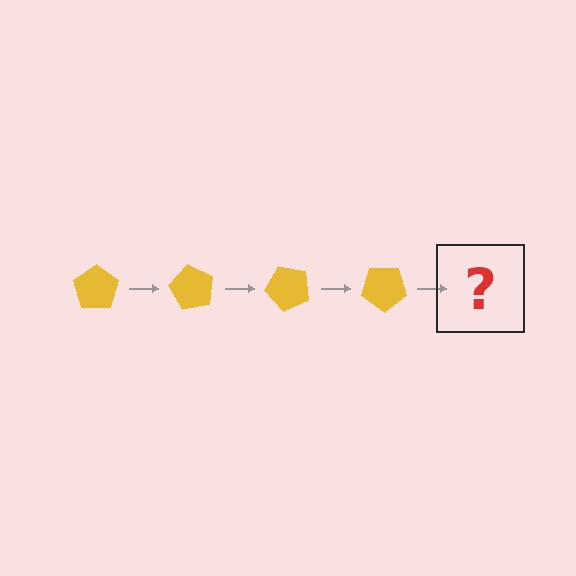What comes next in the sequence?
The next element should be a yellow pentagon rotated 240 degrees.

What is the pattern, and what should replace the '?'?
The pattern is that the pentagon rotates 60 degrees each step. The '?' should be a yellow pentagon rotated 240 degrees.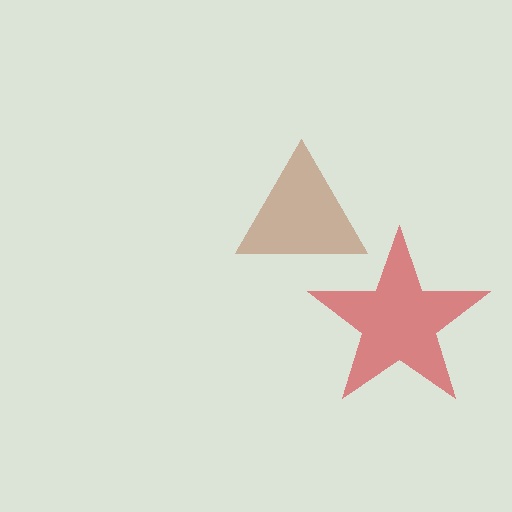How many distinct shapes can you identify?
There are 2 distinct shapes: a red star, a brown triangle.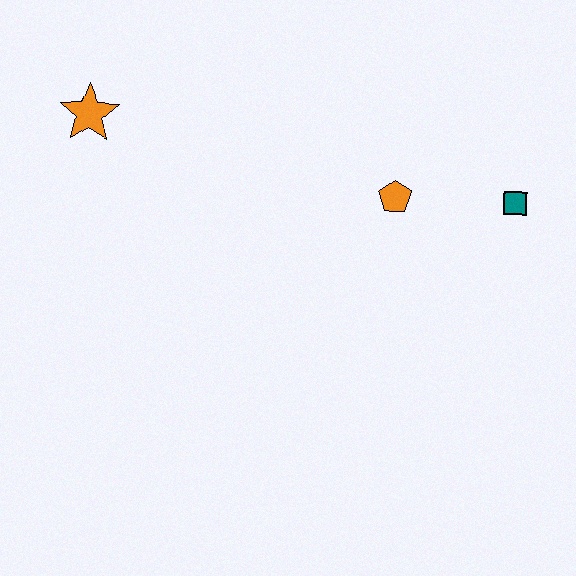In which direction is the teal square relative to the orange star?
The teal square is to the right of the orange star.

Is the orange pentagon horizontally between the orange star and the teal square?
Yes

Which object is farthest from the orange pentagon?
The orange star is farthest from the orange pentagon.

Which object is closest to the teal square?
The orange pentagon is closest to the teal square.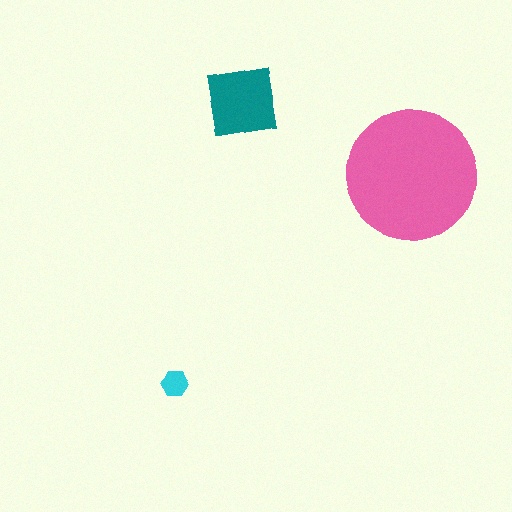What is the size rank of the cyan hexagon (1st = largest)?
3rd.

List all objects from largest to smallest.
The pink circle, the teal square, the cyan hexagon.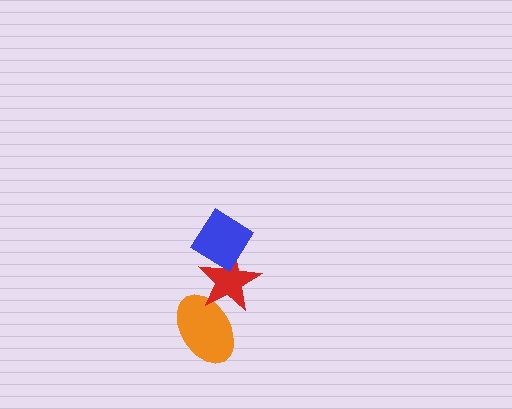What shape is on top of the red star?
The blue diamond is on top of the red star.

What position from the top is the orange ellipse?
The orange ellipse is 3rd from the top.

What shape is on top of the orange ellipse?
The red star is on top of the orange ellipse.